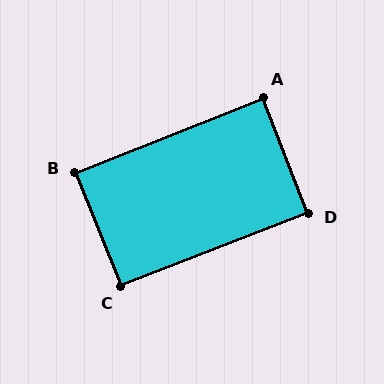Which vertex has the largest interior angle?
C, at approximately 91 degrees.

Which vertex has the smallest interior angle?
A, at approximately 89 degrees.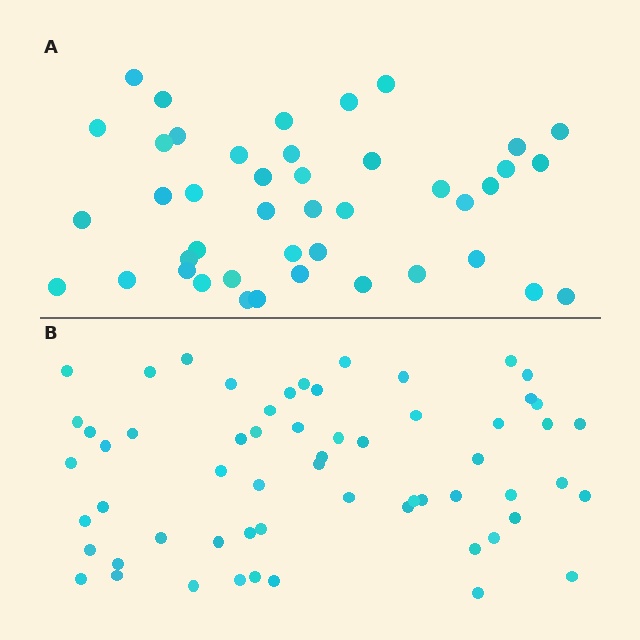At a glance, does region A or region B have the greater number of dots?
Region B (the bottom region) has more dots.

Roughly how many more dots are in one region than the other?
Region B has approximately 15 more dots than region A.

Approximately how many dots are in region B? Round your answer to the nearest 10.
About 60 dots.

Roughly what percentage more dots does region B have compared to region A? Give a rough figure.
About 40% more.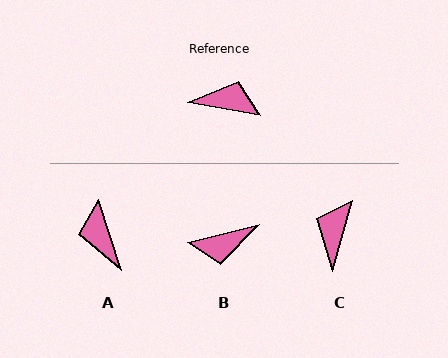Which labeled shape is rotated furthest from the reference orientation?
B, about 157 degrees away.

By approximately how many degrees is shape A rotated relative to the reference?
Approximately 117 degrees counter-clockwise.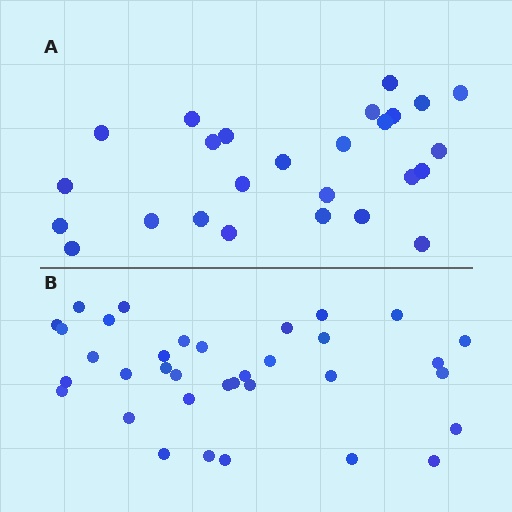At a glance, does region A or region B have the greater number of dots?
Region B (the bottom region) has more dots.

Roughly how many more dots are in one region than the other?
Region B has roughly 8 or so more dots than region A.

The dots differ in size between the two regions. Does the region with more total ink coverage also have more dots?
No. Region A has more total ink coverage because its dots are larger, but region B actually contains more individual dots. Total area can be misleading — the number of items is what matters here.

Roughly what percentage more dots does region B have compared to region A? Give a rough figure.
About 35% more.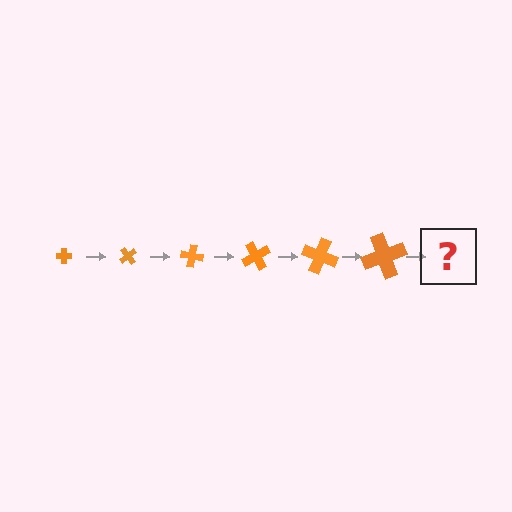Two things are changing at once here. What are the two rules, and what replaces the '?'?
The two rules are that the cross grows larger each step and it rotates 50 degrees each step. The '?' should be a cross, larger than the previous one and rotated 300 degrees from the start.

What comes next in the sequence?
The next element should be a cross, larger than the previous one and rotated 300 degrees from the start.